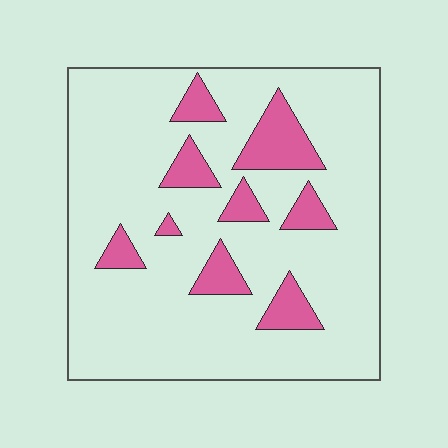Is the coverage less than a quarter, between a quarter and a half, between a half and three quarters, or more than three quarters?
Less than a quarter.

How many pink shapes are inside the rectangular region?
9.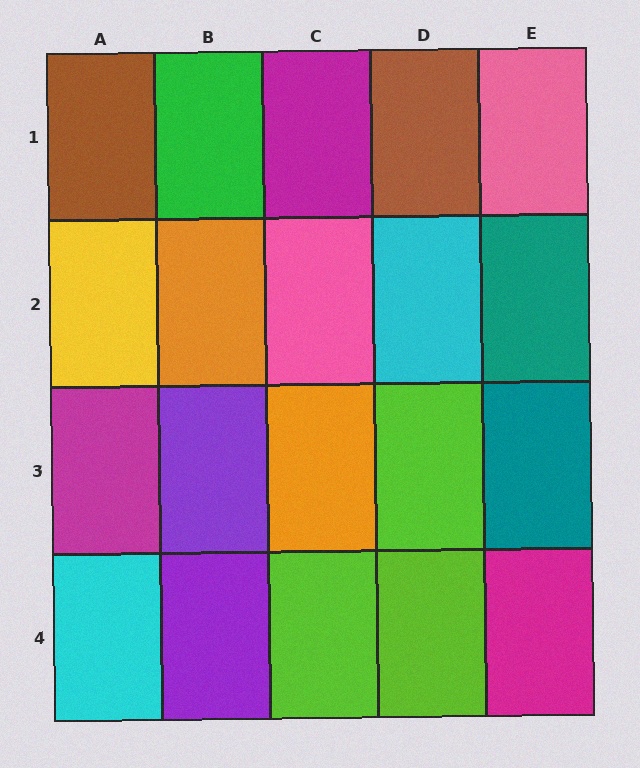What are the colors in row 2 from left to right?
Yellow, orange, pink, cyan, teal.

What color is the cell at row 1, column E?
Pink.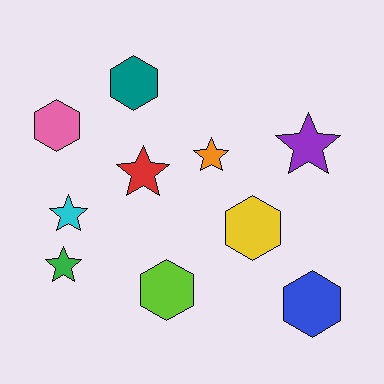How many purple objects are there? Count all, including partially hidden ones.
There is 1 purple object.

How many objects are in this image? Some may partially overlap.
There are 10 objects.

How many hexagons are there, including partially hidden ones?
There are 5 hexagons.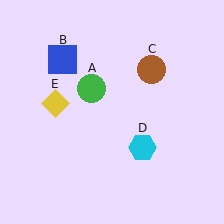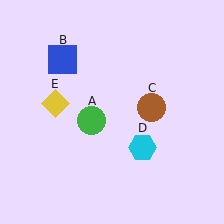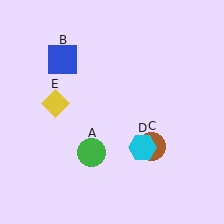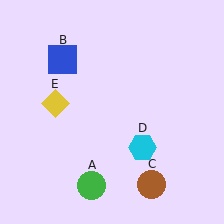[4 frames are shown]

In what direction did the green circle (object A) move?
The green circle (object A) moved down.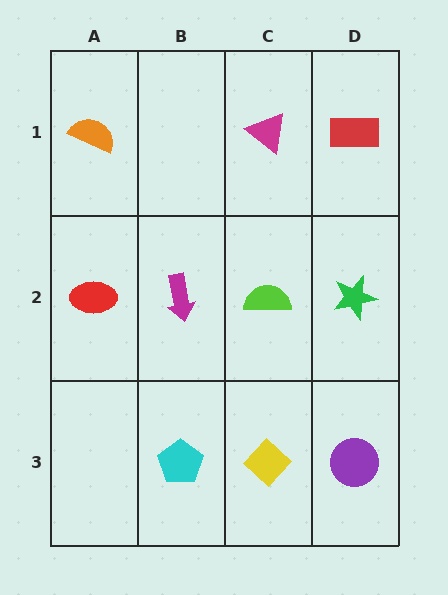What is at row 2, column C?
A lime semicircle.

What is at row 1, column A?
An orange semicircle.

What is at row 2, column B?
A magenta arrow.